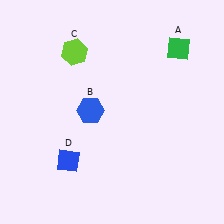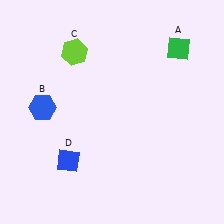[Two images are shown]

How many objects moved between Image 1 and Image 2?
1 object moved between the two images.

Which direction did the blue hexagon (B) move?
The blue hexagon (B) moved left.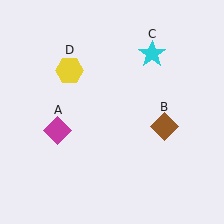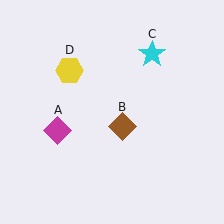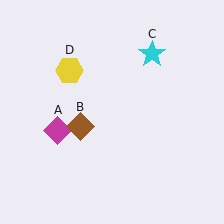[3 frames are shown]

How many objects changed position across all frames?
1 object changed position: brown diamond (object B).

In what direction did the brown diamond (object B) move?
The brown diamond (object B) moved left.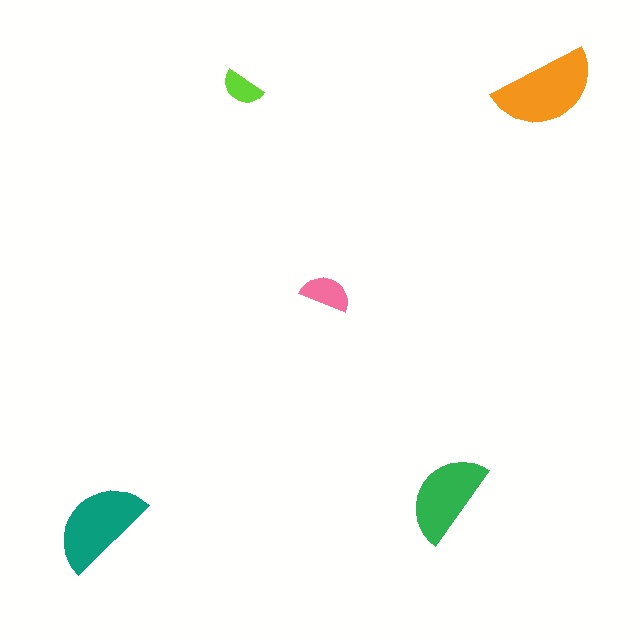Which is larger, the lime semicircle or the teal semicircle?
The teal one.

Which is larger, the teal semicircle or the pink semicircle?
The teal one.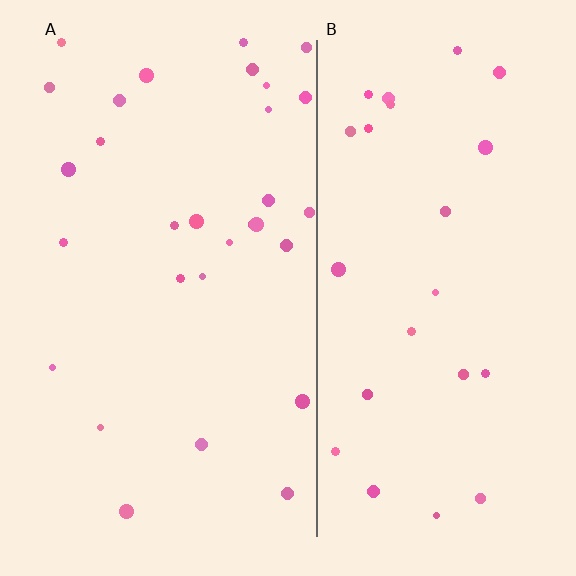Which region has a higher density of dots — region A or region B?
A (the left).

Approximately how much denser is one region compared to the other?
Approximately 1.2× — region A over region B.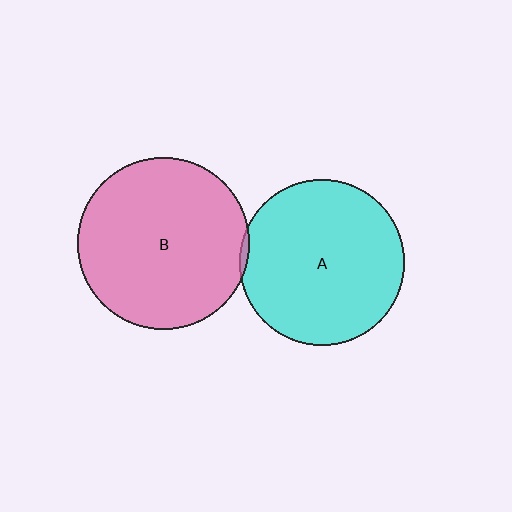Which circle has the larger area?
Circle B (pink).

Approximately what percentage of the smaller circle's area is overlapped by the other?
Approximately 5%.